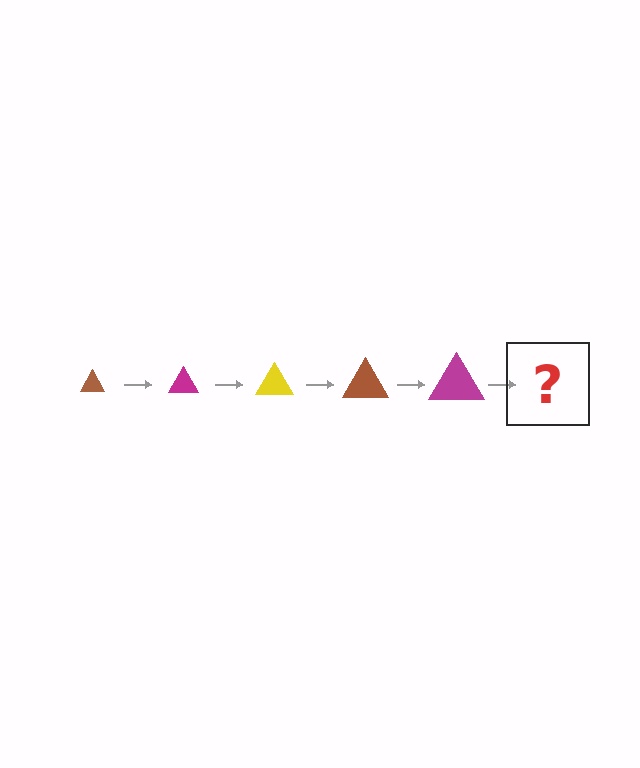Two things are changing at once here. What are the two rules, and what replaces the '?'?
The two rules are that the triangle grows larger each step and the color cycles through brown, magenta, and yellow. The '?' should be a yellow triangle, larger than the previous one.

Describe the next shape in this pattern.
It should be a yellow triangle, larger than the previous one.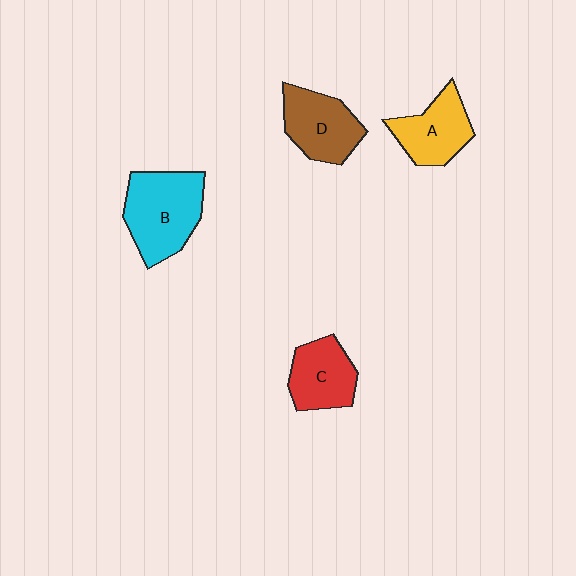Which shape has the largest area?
Shape B (cyan).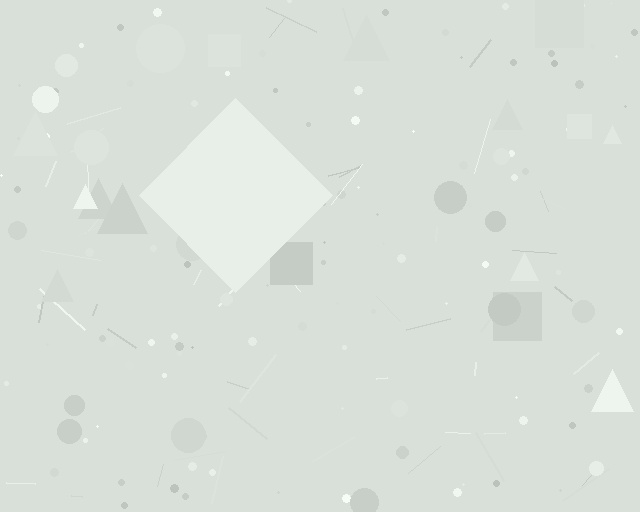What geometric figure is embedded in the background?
A diamond is embedded in the background.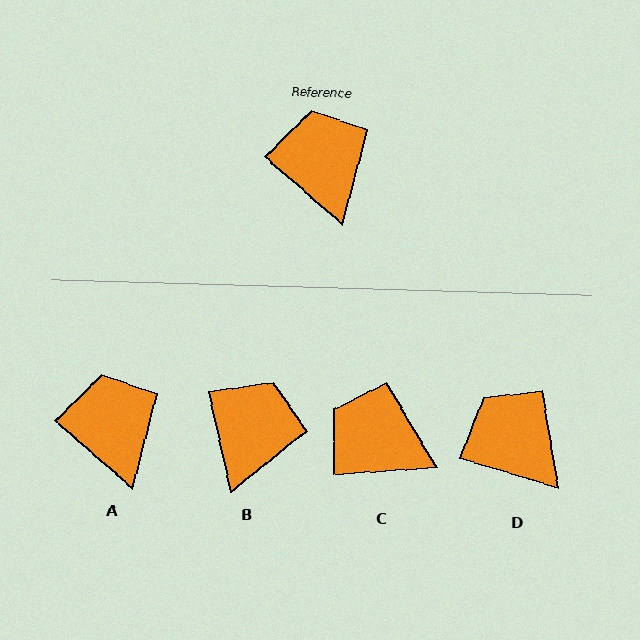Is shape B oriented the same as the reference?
No, it is off by about 37 degrees.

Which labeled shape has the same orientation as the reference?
A.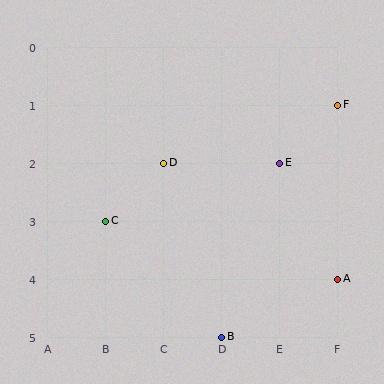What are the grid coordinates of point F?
Point F is at grid coordinates (F, 1).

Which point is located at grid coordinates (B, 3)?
Point C is at (B, 3).